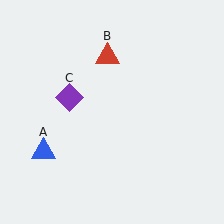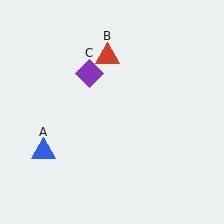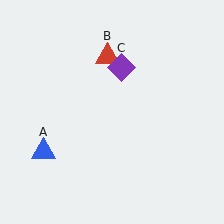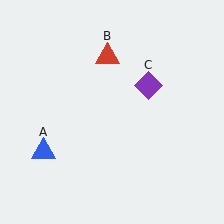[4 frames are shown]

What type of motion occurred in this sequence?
The purple diamond (object C) rotated clockwise around the center of the scene.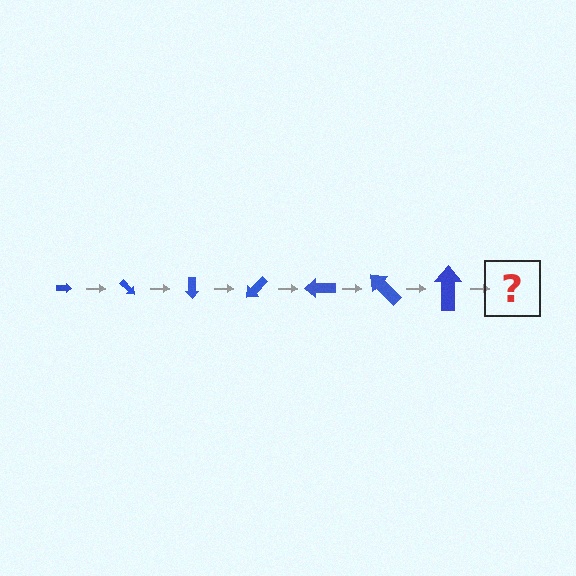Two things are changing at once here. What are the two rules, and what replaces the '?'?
The two rules are that the arrow grows larger each step and it rotates 45 degrees each step. The '?' should be an arrow, larger than the previous one and rotated 315 degrees from the start.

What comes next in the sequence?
The next element should be an arrow, larger than the previous one and rotated 315 degrees from the start.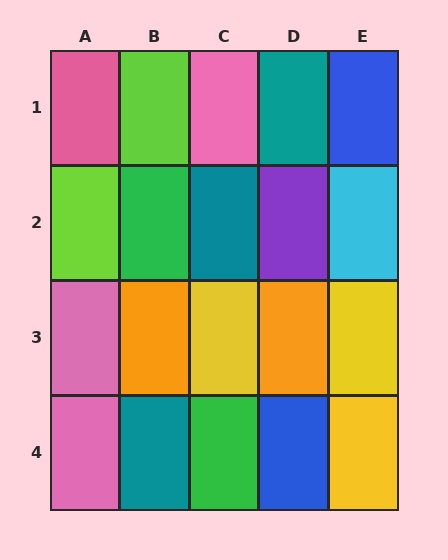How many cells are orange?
2 cells are orange.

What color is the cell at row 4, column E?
Yellow.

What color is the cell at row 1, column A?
Pink.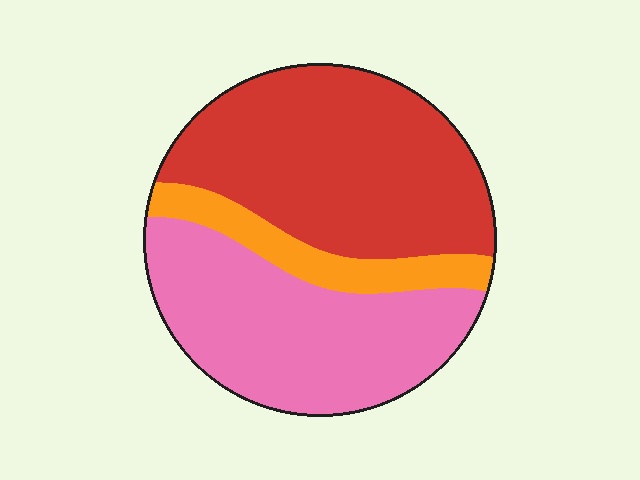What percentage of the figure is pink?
Pink covers roughly 40% of the figure.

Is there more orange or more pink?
Pink.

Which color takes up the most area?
Red, at roughly 45%.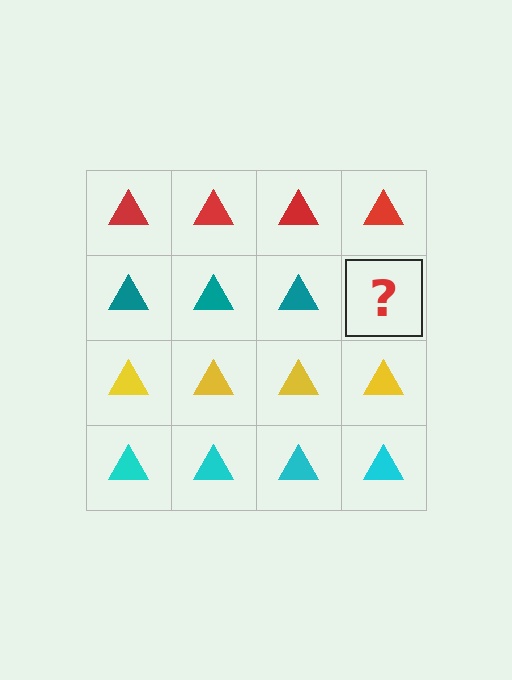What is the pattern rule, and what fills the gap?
The rule is that each row has a consistent color. The gap should be filled with a teal triangle.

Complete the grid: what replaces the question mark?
The question mark should be replaced with a teal triangle.